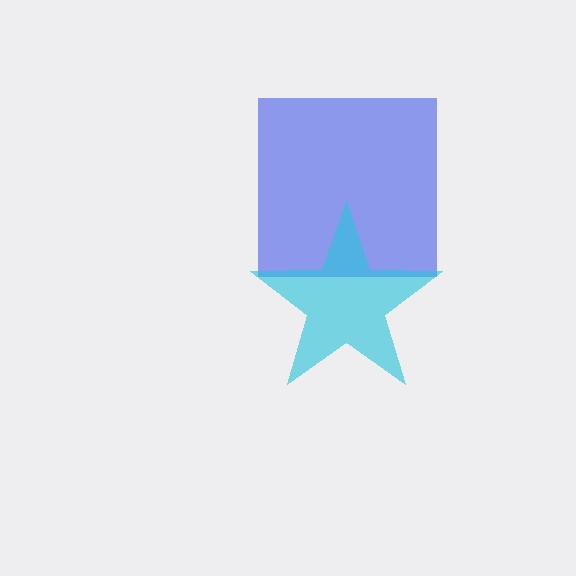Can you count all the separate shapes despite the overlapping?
Yes, there are 2 separate shapes.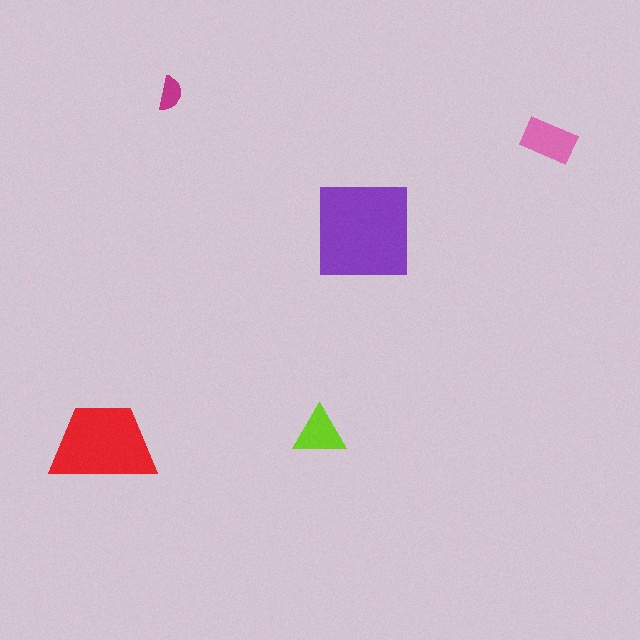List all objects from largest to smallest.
The purple square, the red trapezoid, the pink rectangle, the lime triangle, the magenta semicircle.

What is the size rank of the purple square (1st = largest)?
1st.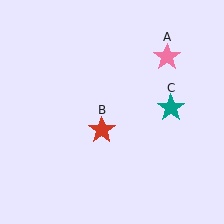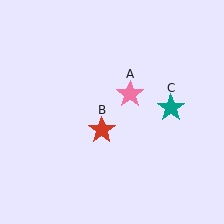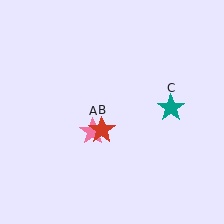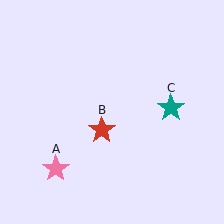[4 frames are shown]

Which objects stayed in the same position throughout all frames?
Red star (object B) and teal star (object C) remained stationary.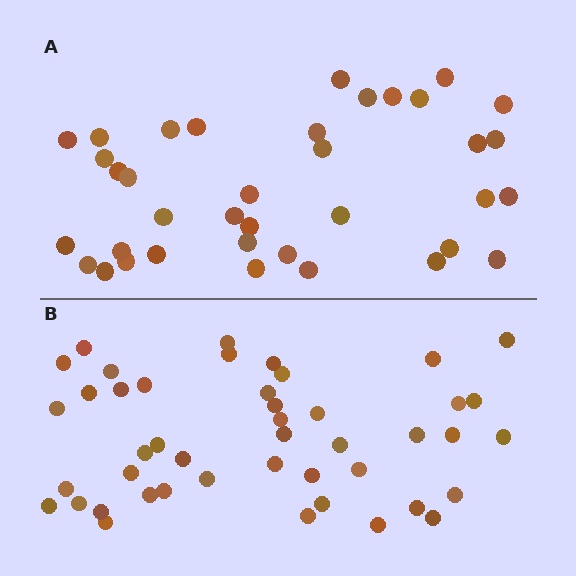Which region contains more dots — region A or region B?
Region B (the bottom region) has more dots.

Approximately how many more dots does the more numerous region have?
Region B has roughly 8 or so more dots than region A.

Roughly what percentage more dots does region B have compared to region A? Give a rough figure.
About 20% more.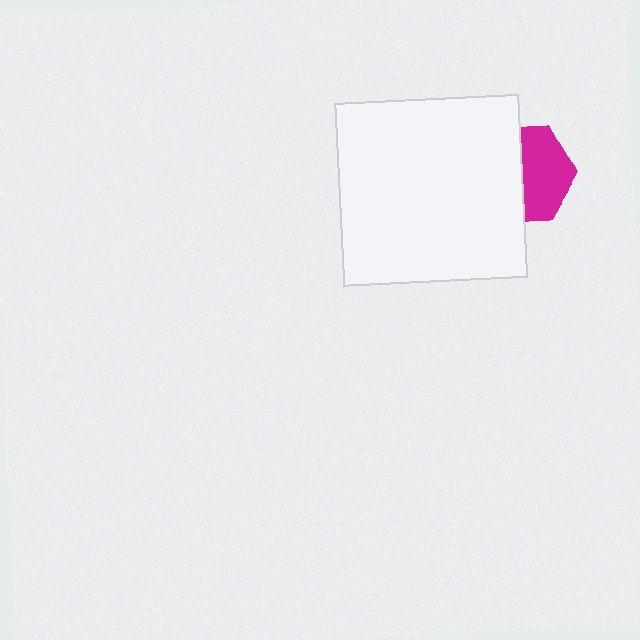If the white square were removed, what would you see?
You would see the complete magenta hexagon.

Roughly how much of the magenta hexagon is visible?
About half of it is visible (roughly 51%).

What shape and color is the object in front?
The object in front is a white square.